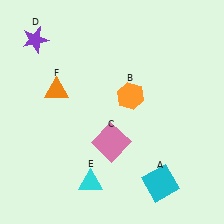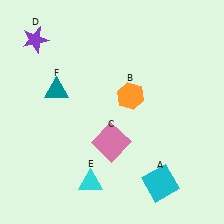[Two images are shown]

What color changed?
The triangle (F) changed from orange in Image 1 to teal in Image 2.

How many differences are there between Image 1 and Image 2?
There is 1 difference between the two images.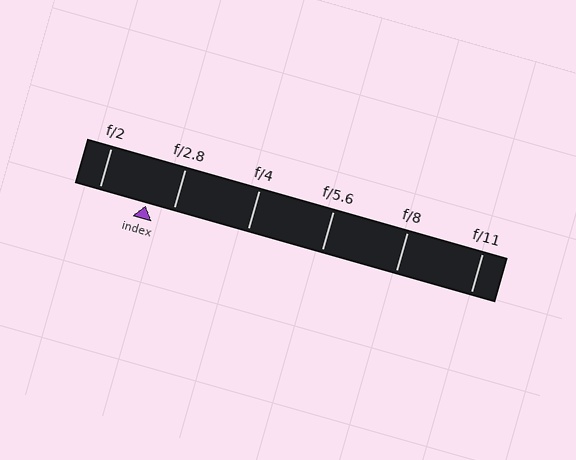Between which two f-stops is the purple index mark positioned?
The index mark is between f/2 and f/2.8.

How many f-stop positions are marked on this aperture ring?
There are 6 f-stop positions marked.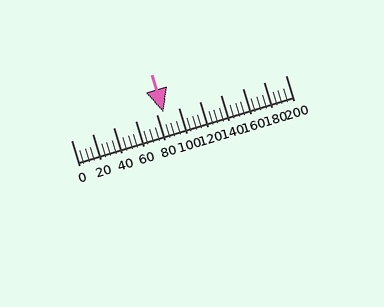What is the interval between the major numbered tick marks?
The major tick marks are spaced 20 units apart.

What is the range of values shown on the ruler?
The ruler shows values from 0 to 200.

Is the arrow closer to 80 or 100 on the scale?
The arrow is closer to 80.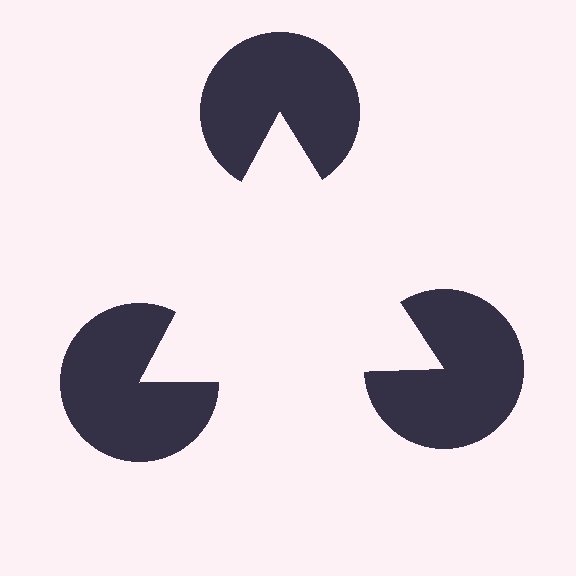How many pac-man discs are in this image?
There are 3 — one at each vertex of the illusory triangle.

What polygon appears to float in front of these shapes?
An illusory triangle — its edges are inferred from the aligned wedge cuts in the pac-man discs, not physically drawn.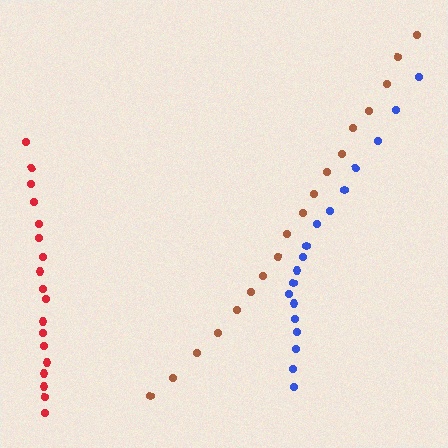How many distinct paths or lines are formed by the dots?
There are 3 distinct paths.